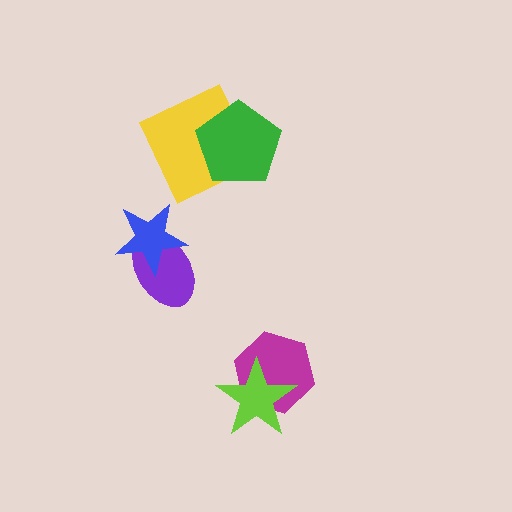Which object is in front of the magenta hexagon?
The lime star is in front of the magenta hexagon.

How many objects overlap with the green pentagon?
1 object overlaps with the green pentagon.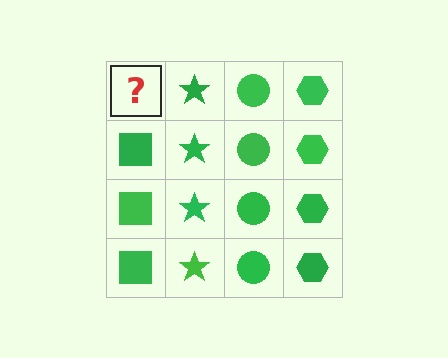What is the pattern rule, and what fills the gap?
The rule is that each column has a consistent shape. The gap should be filled with a green square.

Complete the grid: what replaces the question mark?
The question mark should be replaced with a green square.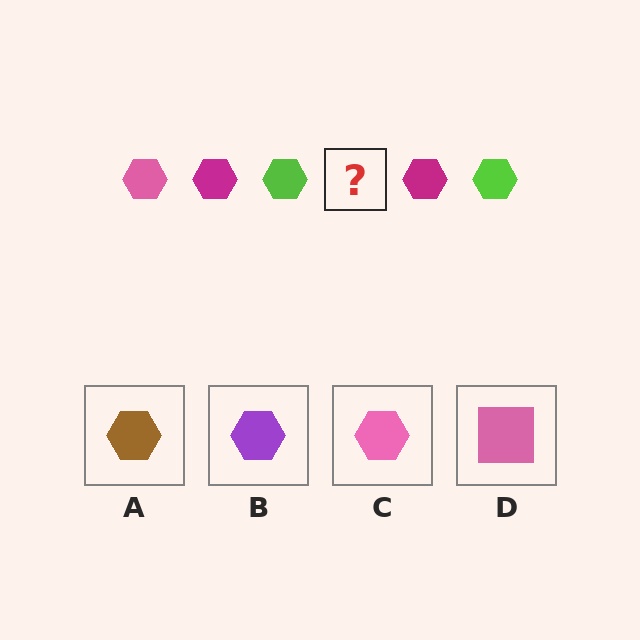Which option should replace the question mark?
Option C.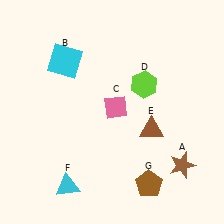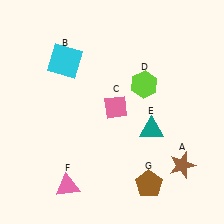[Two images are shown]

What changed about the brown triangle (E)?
In Image 1, E is brown. In Image 2, it changed to teal.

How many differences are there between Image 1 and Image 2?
There are 2 differences between the two images.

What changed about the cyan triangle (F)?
In Image 1, F is cyan. In Image 2, it changed to pink.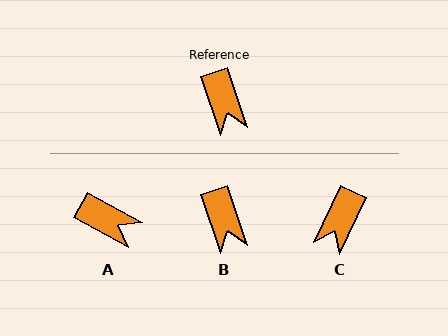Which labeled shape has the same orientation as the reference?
B.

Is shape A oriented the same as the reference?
No, it is off by about 43 degrees.